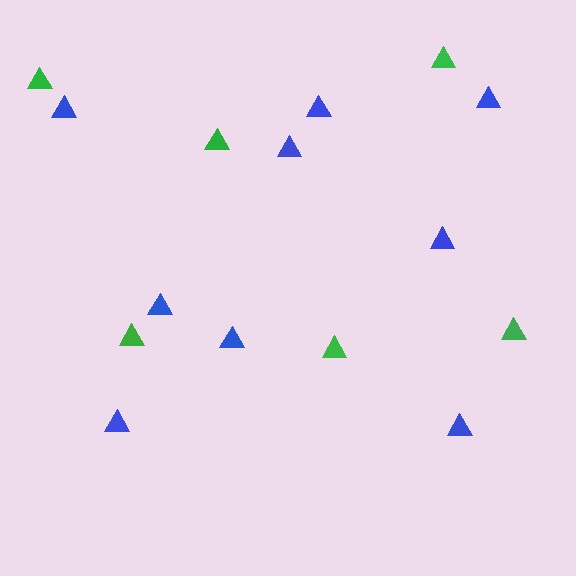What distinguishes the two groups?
There are 2 groups: one group of blue triangles (9) and one group of green triangles (6).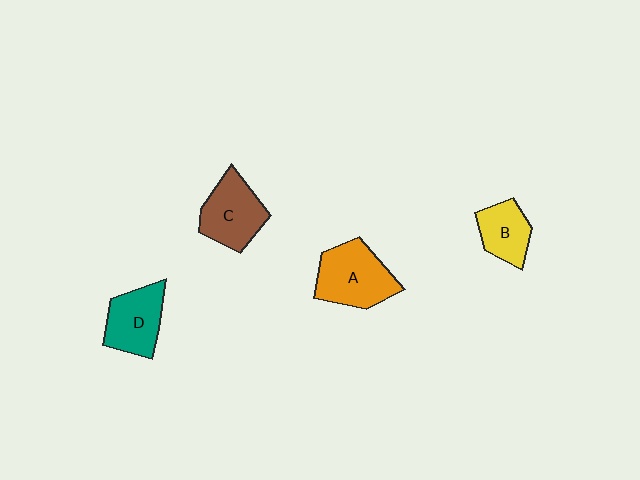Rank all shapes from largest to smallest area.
From largest to smallest: A (orange), C (brown), D (teal), B (yellow).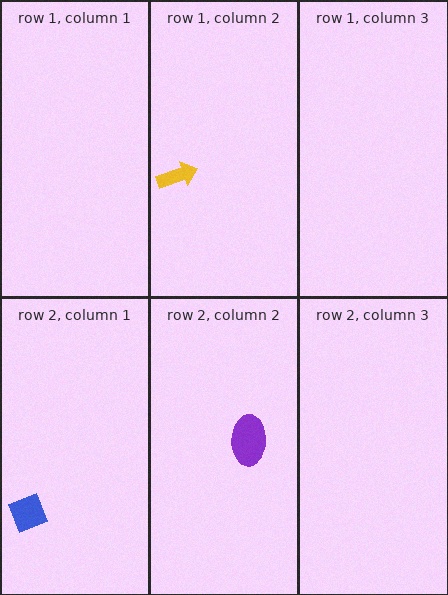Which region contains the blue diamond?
The row 2, column 1 region.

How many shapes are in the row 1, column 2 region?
1.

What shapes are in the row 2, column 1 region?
The blue diamond.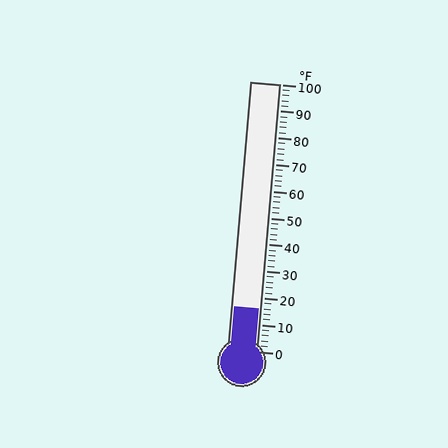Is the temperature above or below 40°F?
The temperature is below 40°F.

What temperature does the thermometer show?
The thermometer shows approximately 16°F.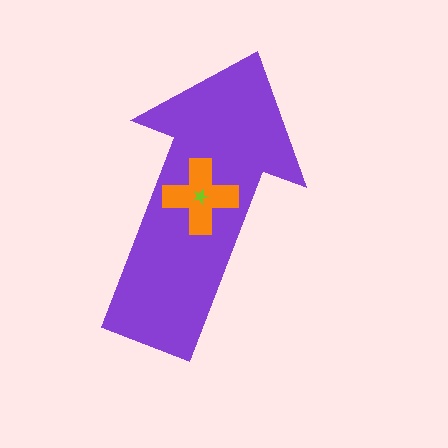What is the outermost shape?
The purple arrow.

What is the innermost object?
The lime star.